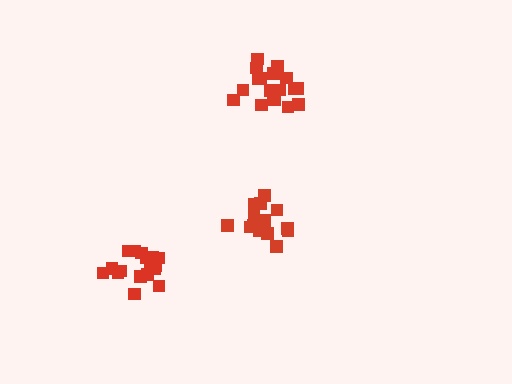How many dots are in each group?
Group 1: 14 dots, Group 2: 20 dots, Group 3: 19 dots (53 total).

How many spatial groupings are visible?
There are 3 spatial groupings.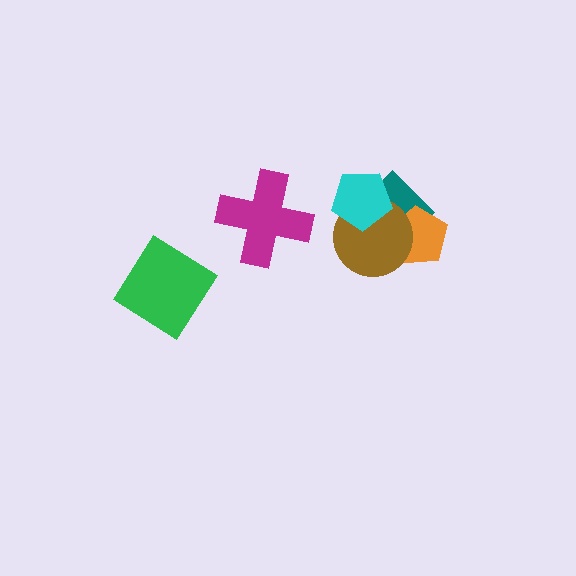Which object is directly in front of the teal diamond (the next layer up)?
The orange pentagon is directly in front of the teal diamond.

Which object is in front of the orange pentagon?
The brown circle is in front of the orange pentagon.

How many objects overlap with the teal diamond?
3 objects overlap with the teal diamond.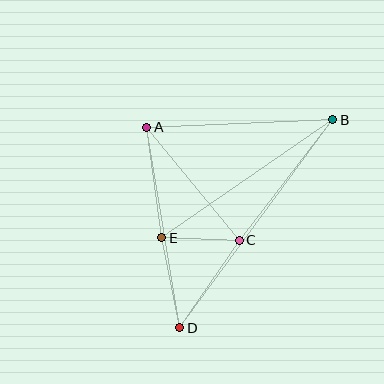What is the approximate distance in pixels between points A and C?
The distance between A and C is approximately 146 pixels.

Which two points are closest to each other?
Points C and E are closest to each other.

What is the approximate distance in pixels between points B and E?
The distance between B and E is approximately 207 pixels.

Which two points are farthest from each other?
Points B and D are farthest from each other.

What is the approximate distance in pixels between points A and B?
The distance between A and B is approximately 186 pixels.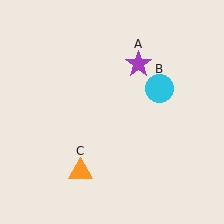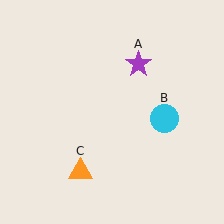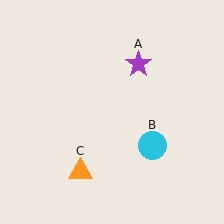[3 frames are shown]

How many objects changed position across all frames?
1 object changed position: cyan circle (object B).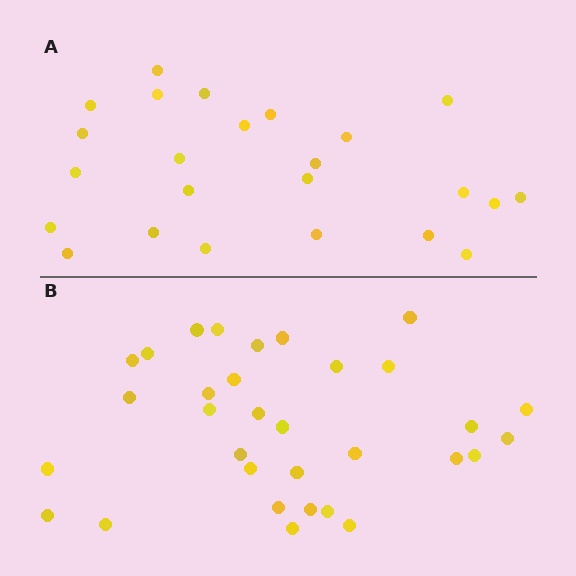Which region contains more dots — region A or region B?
Region B (the bottom region) has more dots.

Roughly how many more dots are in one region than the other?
Region B has roughly 8 or so more dots than region A.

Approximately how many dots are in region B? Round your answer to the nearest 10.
About 30 dots. (The exact count is 32, which rounds to 30.)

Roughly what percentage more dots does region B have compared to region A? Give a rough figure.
About 35% more.